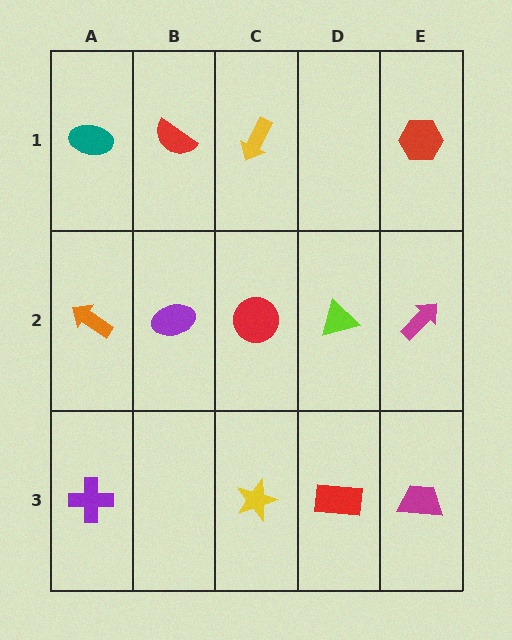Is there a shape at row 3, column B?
No, that cell is empty.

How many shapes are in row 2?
5 shapes.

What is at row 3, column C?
A yellow star.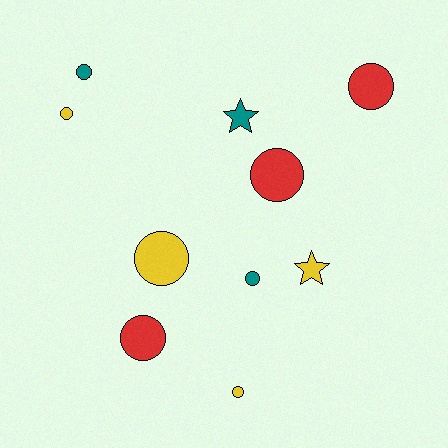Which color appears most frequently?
Yellow, with 4 objects.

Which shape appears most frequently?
Circle, with 8 objects.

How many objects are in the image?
There are 10 objects.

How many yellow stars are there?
There is 1 yellow star.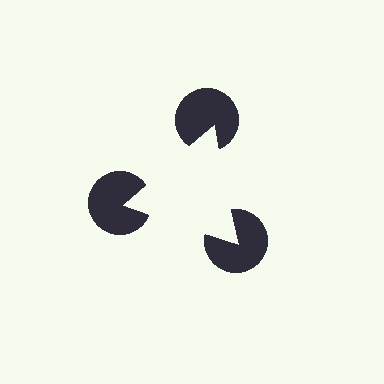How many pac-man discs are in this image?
There are 3 — one at each vertex of the illusory triangle.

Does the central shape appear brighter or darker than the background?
It typically appears slightly brighter than the background, even though no actual brightness change is drawn.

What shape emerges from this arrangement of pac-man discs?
An illusory triangle — its edges are inferred from the aligned wedge cuts in the pac-man discs, not physically drawn.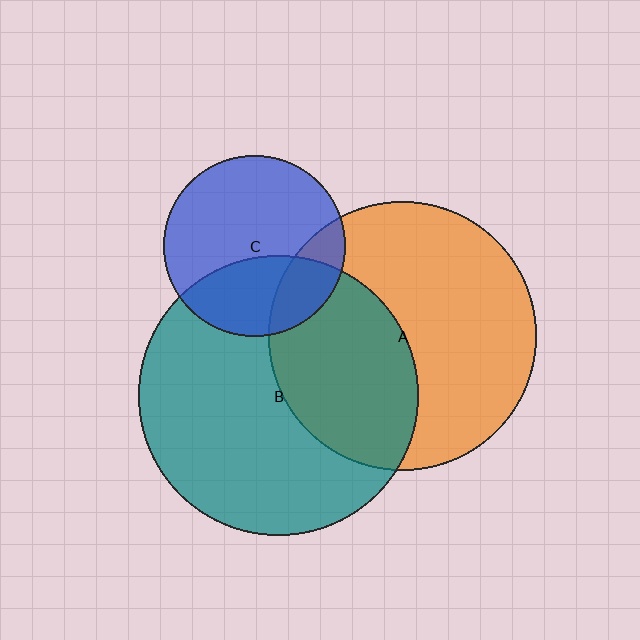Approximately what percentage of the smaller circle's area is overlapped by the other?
Approximately 40%.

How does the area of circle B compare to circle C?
Approximately 2.4 times.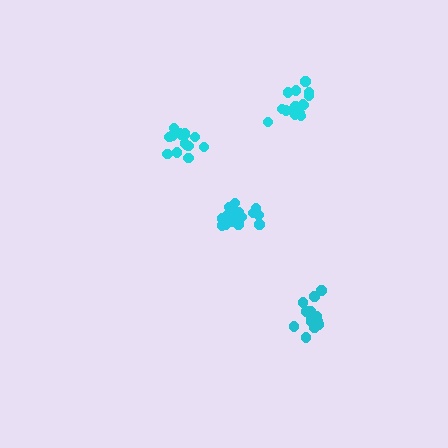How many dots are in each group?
Group 1: 16 dots, Group 2: 20 dots, Group 3: 16 dots, Group 4: 18 dots (70 total).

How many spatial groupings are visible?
There are 4 spatial groupings.